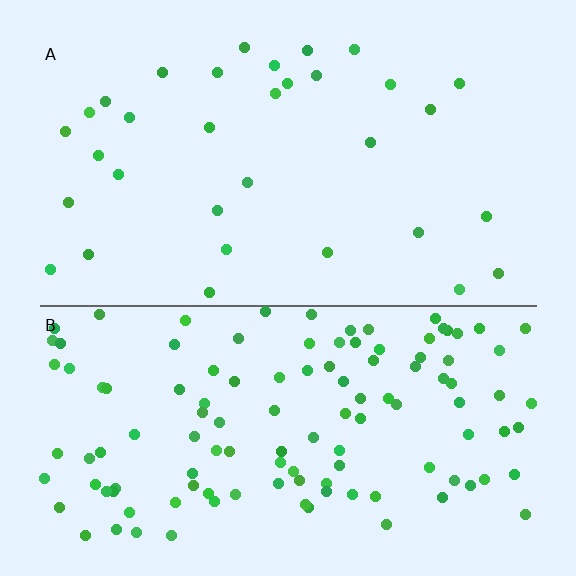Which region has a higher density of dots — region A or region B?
B (the bottom).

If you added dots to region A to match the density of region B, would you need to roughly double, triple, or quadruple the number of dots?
Approximately quadruple.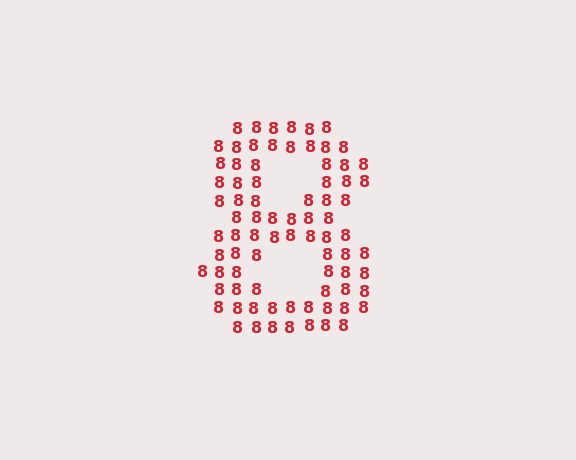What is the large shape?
The large shape is the digit 8.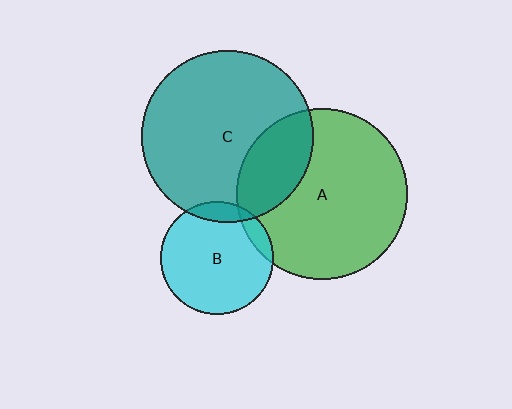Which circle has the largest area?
Circle C (teal).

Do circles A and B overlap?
Yes.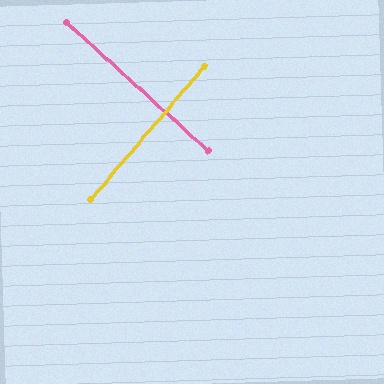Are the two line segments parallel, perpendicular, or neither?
Perpendicular — they meet at approximately 88°.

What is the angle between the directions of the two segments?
Approximately 88 degrees.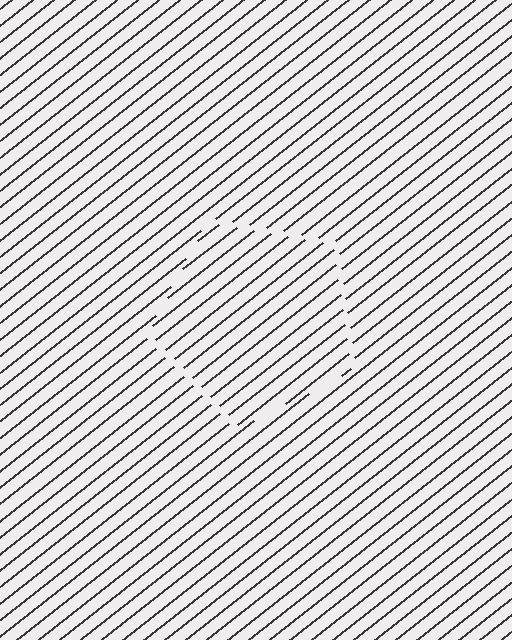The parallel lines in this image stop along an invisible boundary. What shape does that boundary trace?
An illusory pentagon. The interior of the shape contains the same grating, shifted by half a period — the contour is defined by the phase discontinuity where line-ends from the inner and outer gratings abut.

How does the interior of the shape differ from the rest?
The interior of the shape contains the same grating, shifted by half a period — the contour is defined by the phase discontinuity where line-ends from the inner and outer gratings abut.